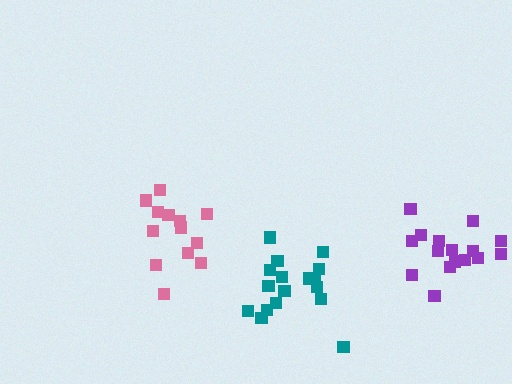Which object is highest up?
The pink cluster is topmost.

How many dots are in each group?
Group 1: 16 dots, Group 2: 13 dots, Group 3: 17 dots (46 total).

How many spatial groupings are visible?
There are 3 spatial groupings.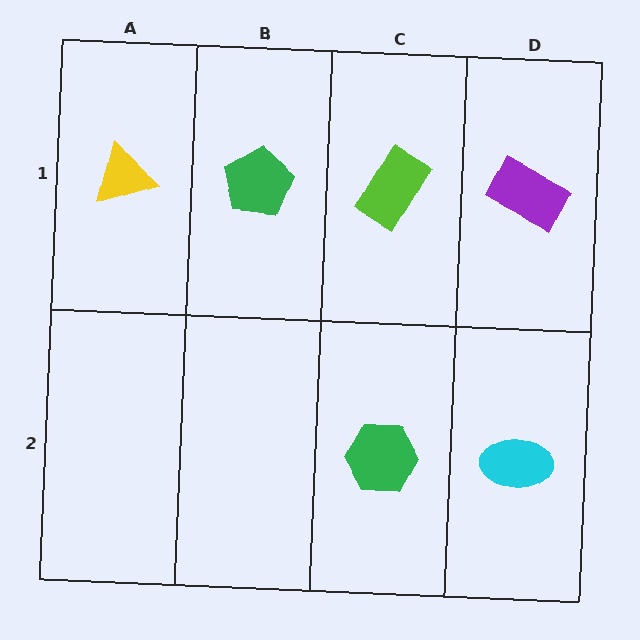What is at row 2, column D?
A cyan ellipse.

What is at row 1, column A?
A yellow triangle.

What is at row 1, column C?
A lime rectangle.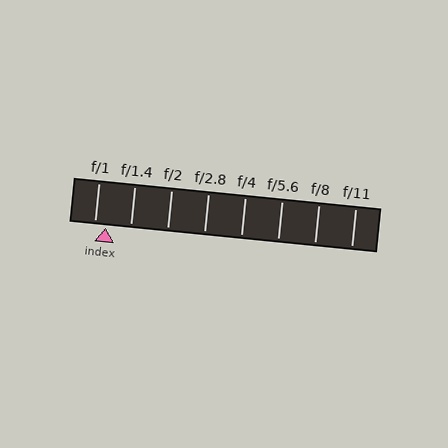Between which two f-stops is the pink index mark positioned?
The index mark is between f/1 and f/1.4.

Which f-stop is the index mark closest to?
The index mark is closest to f/1.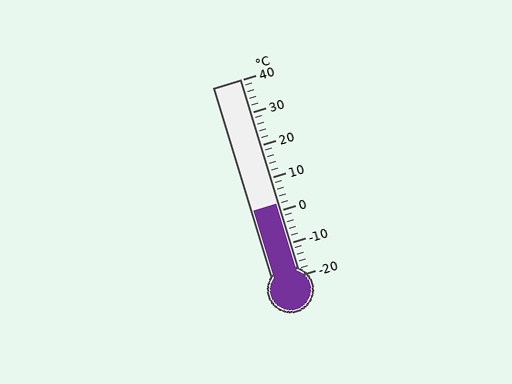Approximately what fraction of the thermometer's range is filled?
The thermometer is filled to approximately 35% of its range.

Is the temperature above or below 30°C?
The temperature is below 30°C.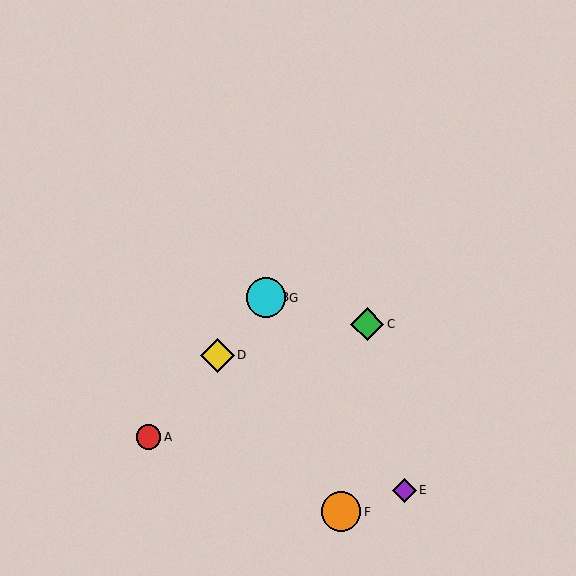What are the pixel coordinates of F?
Object F is at (341, 512).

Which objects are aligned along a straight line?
Objects A, B, D, G are aligned along a straight line.